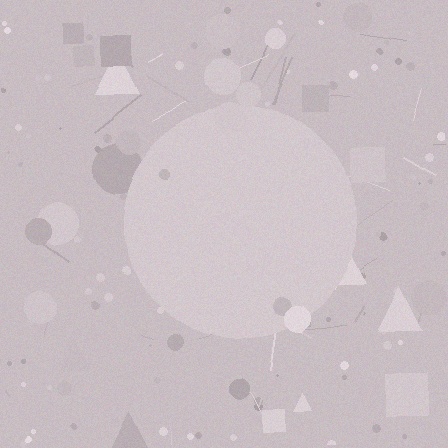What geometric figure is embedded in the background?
A circle is embedded in the background.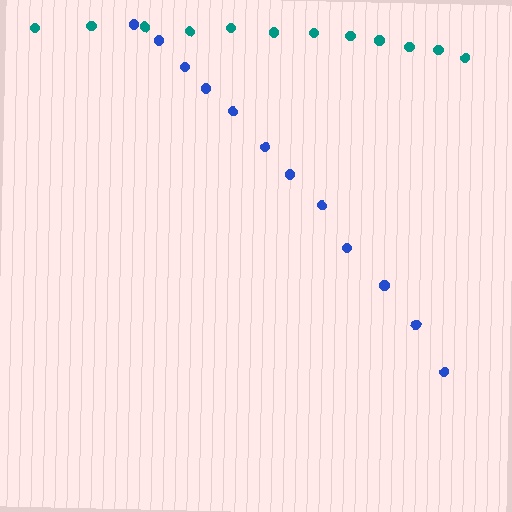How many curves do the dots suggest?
There are 2 distinct paths.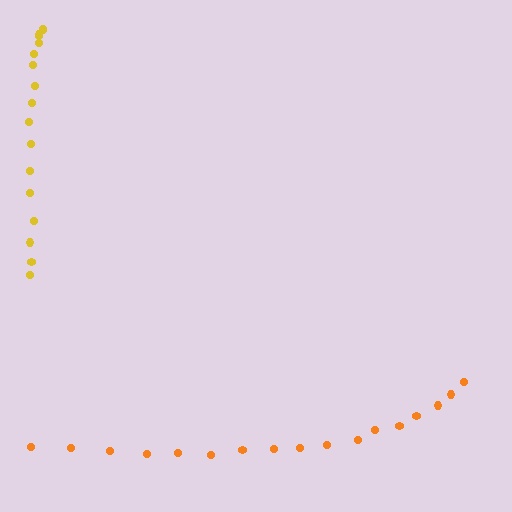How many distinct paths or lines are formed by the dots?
There are 2 distinct paths.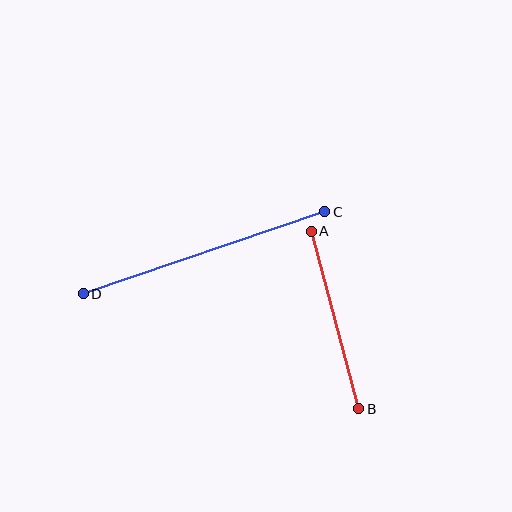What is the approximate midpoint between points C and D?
The midpoint is at approximately (204, 253) pixels.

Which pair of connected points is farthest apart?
Points C and D are farthest apart.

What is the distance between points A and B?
The distance is approximately 183 pixels.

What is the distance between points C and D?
The distance is approximately 255 pixels.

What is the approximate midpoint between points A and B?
The midpoint is at approximately (335, 320) pixels.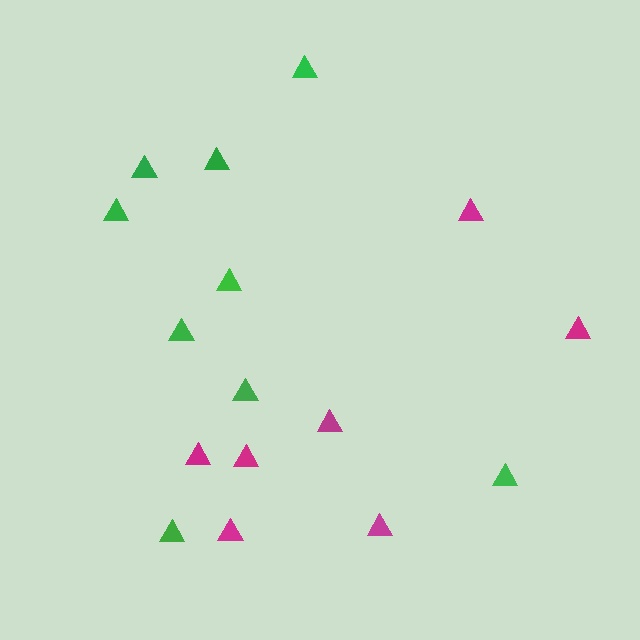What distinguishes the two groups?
There are 2 groups: one group of magenta triangles (7) and one group of green triangles (9).